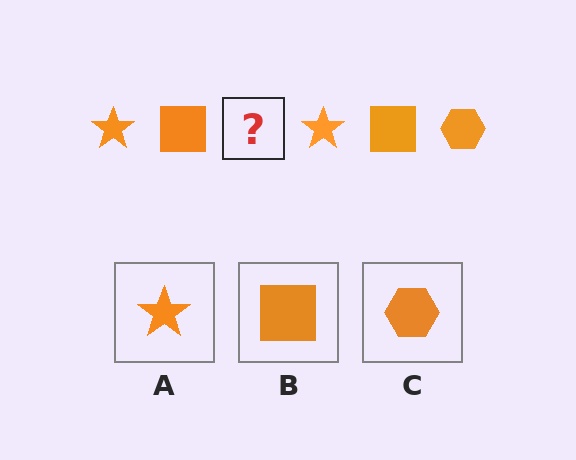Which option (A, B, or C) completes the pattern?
C.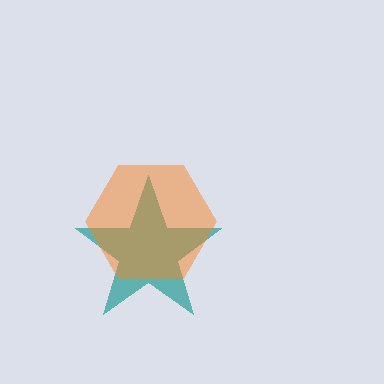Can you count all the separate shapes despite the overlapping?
Yes, there are 2 separate shapes.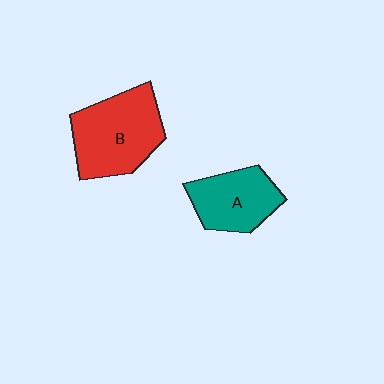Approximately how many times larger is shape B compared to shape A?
Approximately 1.4 times.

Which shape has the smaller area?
Shape A (teal).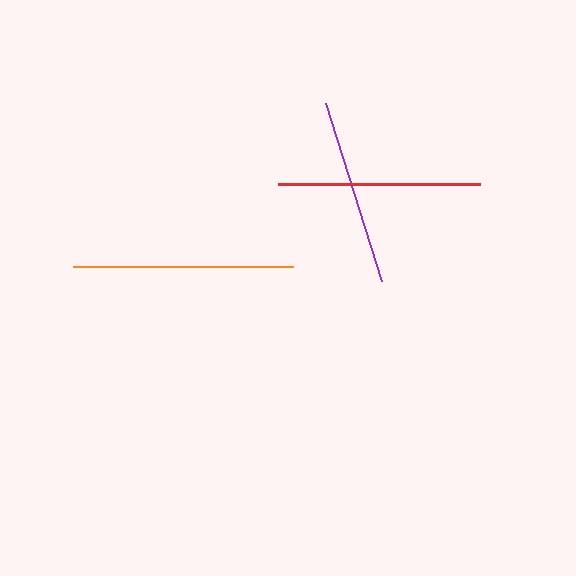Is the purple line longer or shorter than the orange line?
The orange line is longer than the purple line.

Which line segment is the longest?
The orange line is the longest at approximately 220 pixels.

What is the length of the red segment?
The red segment is approximately 202 pixels long.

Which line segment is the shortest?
The purple line is the shortest at approximately 187 pixels.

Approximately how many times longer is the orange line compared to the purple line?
The orange line is approximately 1.2 times the length of the purple line.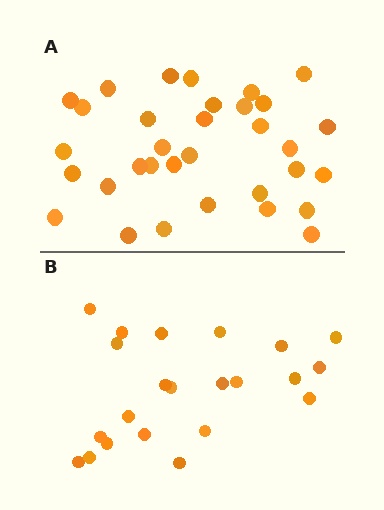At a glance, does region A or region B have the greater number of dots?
Region A (the top region) has more dots.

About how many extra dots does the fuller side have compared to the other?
Region A has roughly 12 or so more dots than region B.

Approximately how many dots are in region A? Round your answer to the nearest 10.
About 30 dots. (The exact count is 33, which rounds to 30.)